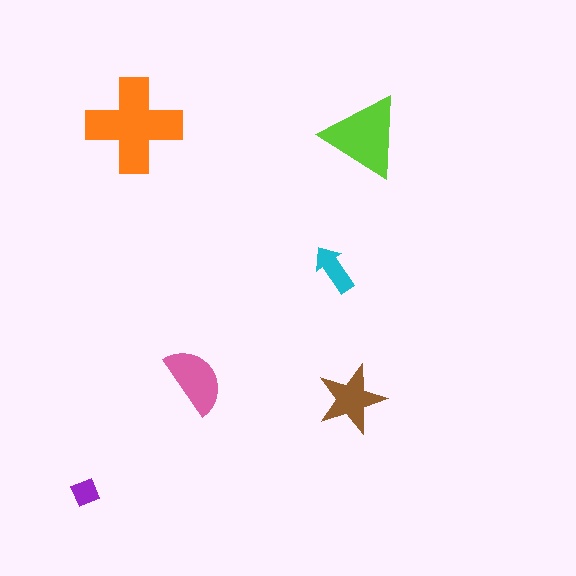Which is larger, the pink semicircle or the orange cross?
The orange cross.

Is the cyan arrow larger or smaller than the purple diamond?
Larger.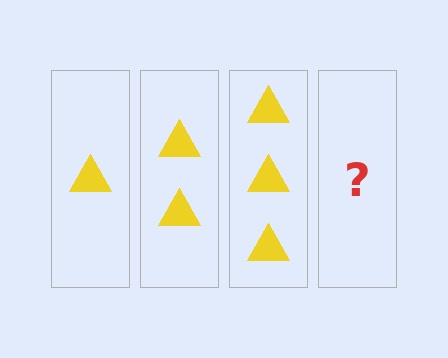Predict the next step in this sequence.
The next step is 4 triangles.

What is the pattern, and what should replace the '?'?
The pattern is that each step adds one more triangle. The '?' should be 4 triangles.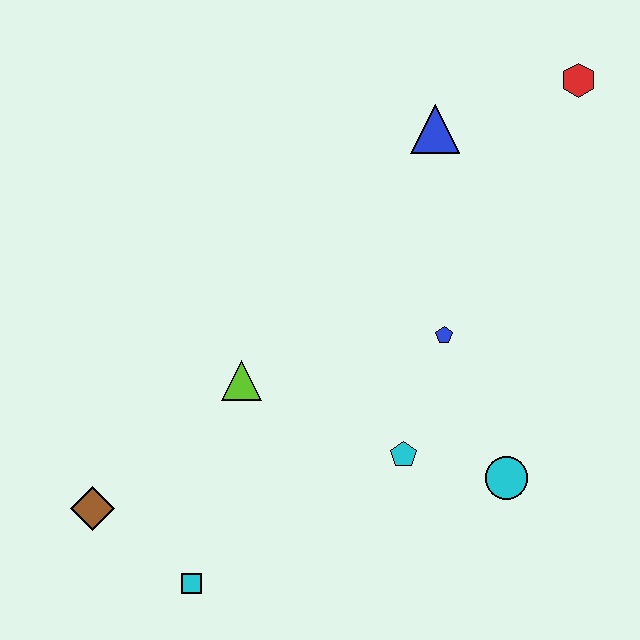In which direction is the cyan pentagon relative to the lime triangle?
The cyan pentagon is to the right of the lime triangle.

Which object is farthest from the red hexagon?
The brown diamond is farthest from the red hexagon.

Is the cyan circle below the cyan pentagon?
Yes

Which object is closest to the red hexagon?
The blue triangle is closest to the red hexagon.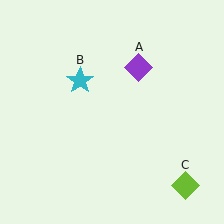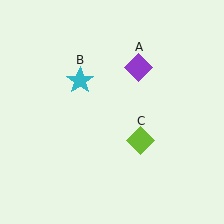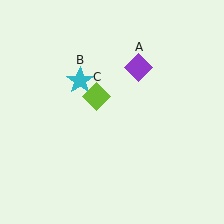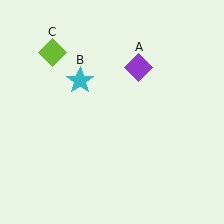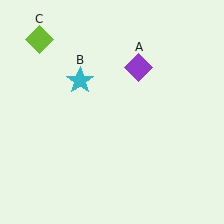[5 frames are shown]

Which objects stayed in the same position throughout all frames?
Purple diamond (object A) and cyan star (object B) remained stationary.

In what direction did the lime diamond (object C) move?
The lime diamond (object C) moved up and to the left.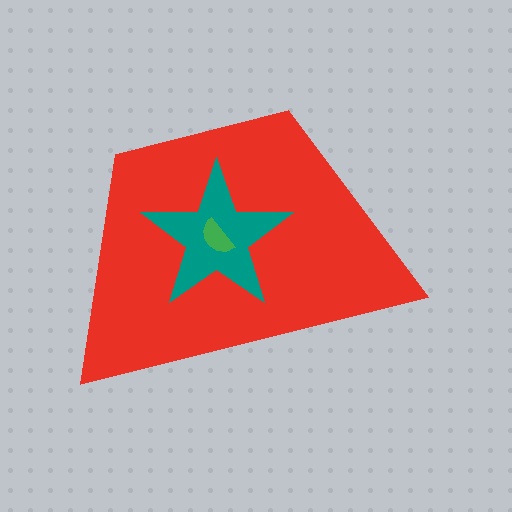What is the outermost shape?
The red trapezoid.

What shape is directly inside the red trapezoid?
The teal star.